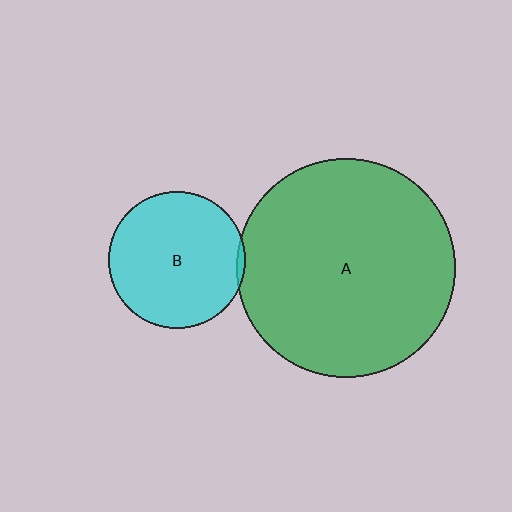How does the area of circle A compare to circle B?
Approximately 2.6 times.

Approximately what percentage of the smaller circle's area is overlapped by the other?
Approximately 5%.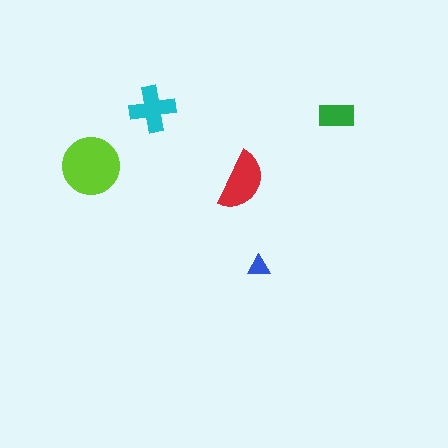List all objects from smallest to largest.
The blue triangle, the green rectangle, the cyan cross, the red semicircle, the lime circle.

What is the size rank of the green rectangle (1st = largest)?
4th.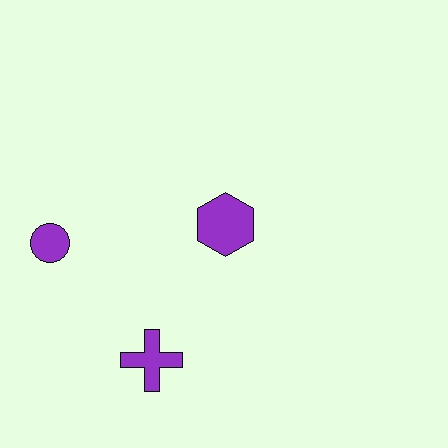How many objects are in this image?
There are 3 objects.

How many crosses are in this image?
There is 1 cross.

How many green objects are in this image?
There are no green objects.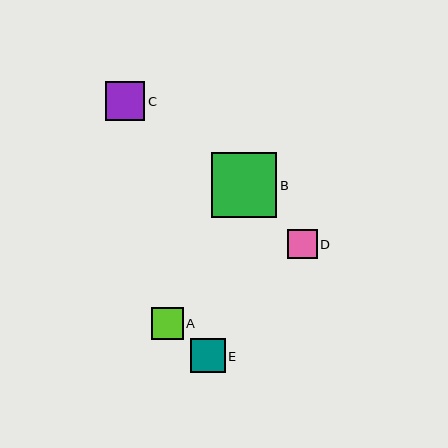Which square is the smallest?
Square D is the smallest with a size of approximately 30 pixels.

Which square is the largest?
Square B is the largest with a size of approximately 65 pixels.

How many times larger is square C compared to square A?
Square C is approximately 1.3 times the size of square A.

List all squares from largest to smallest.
From largest to smallest: B, C, E, A, D.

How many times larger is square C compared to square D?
Square C is approximately 1.3 times the size of square D.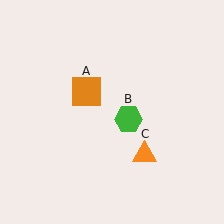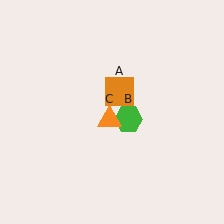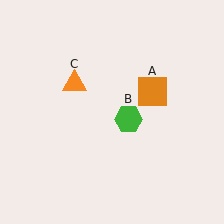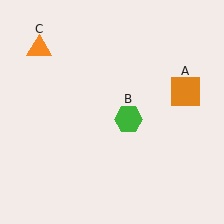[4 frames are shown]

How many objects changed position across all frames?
2 objects changed position: orange square (object A), orange triangle (object C).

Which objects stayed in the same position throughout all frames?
Green hexagon (object B) remained stationary.